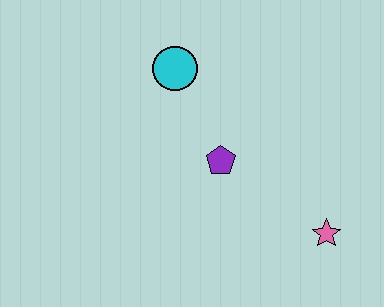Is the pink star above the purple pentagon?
No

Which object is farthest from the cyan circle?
The pink star is farthest from the cyan circle.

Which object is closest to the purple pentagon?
The cyan circle is closest to the purple pentagon.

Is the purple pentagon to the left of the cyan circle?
No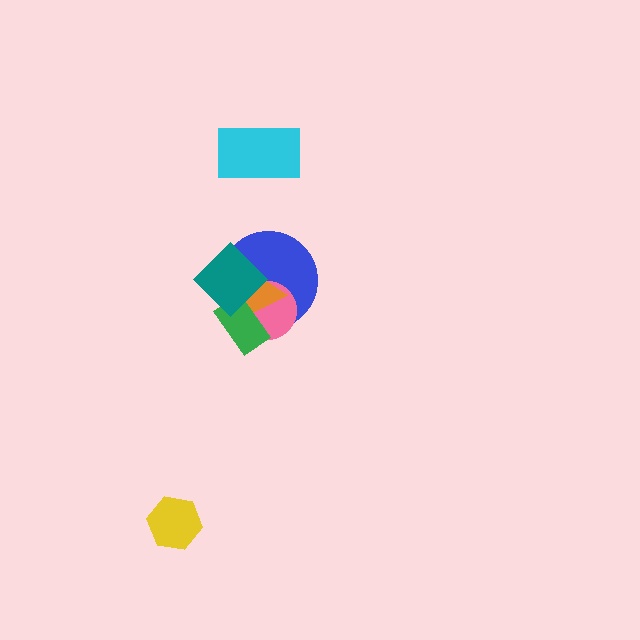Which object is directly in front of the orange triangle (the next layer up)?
The green rectangle is directly in front of the orange triangle.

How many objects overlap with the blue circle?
4 objects overlap with the blue circle.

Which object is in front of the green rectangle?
The teal diamond is in front of the green rectangle.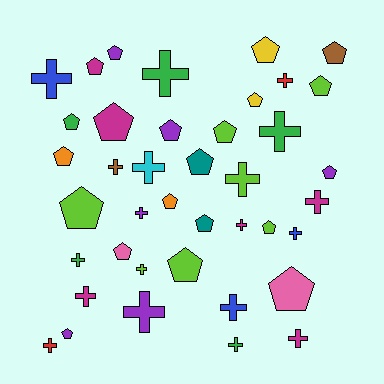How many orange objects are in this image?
There are 2 orange objects.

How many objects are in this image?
There are 40 objects.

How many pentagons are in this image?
There are 21 pentagons.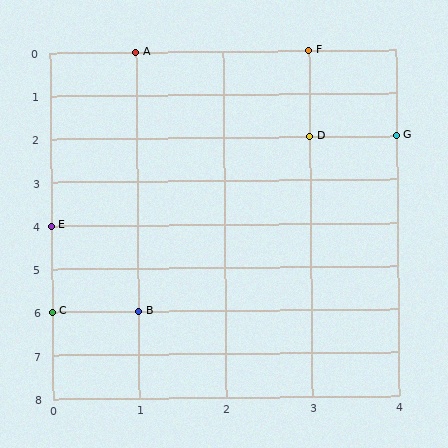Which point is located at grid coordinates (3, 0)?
Point F is at (3, 0).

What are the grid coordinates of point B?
Point B is at grid coordinates (1, 6).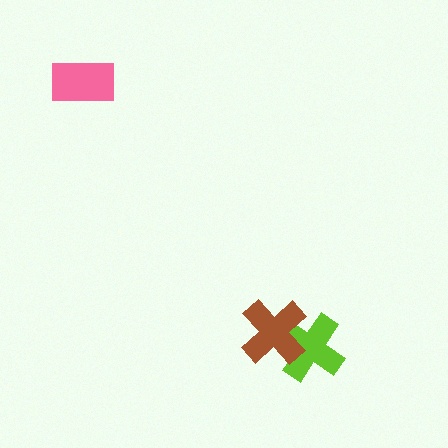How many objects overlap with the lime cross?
1 object overlaps with the lime cross.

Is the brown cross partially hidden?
No, no other shape covers it.